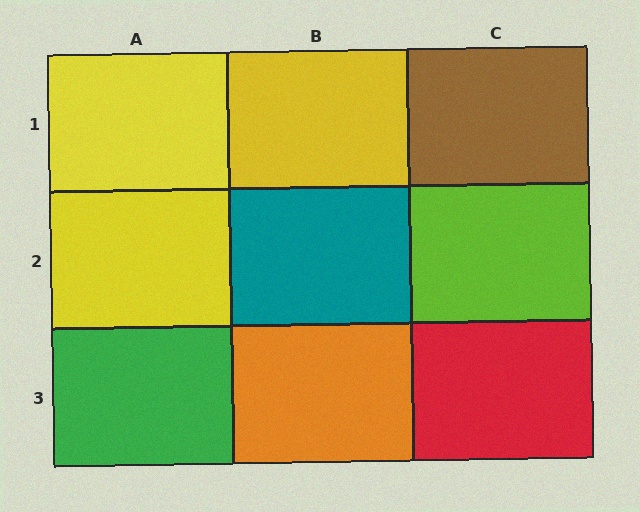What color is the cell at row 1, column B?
Yellow.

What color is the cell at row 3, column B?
Orange.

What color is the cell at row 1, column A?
Yellow.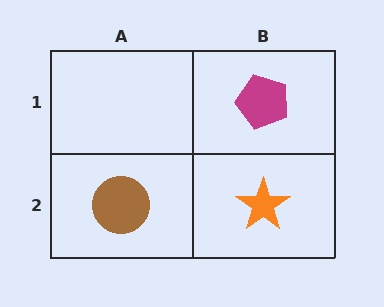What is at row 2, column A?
A brown circle.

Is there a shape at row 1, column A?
No, that cell is empty.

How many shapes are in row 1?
1 shape.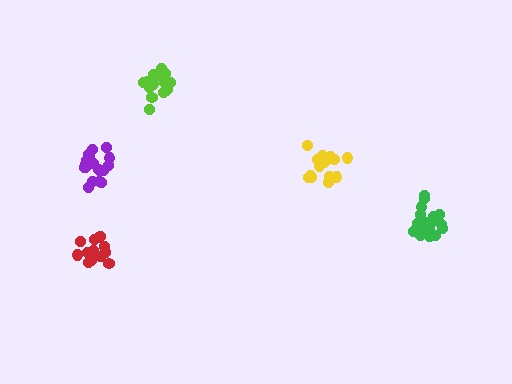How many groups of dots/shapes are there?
There are 5 groups.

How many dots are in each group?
Group 1: 16 dots, Group 2: 15 dots, Group 3: 19 dots, Group 4: 17 dots, Group 5: 19 dots (86 total).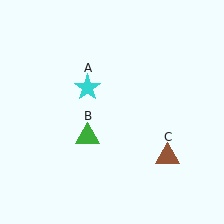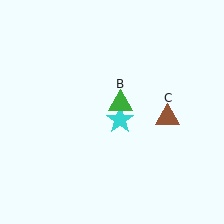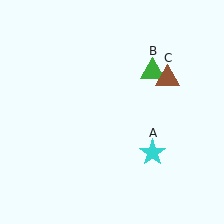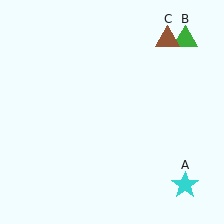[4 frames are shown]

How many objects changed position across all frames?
3 objects changed position: cyan star (object A), green triangle (object B), brown triangle (object C).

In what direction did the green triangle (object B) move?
The green triangle (object B) moved up and to the right.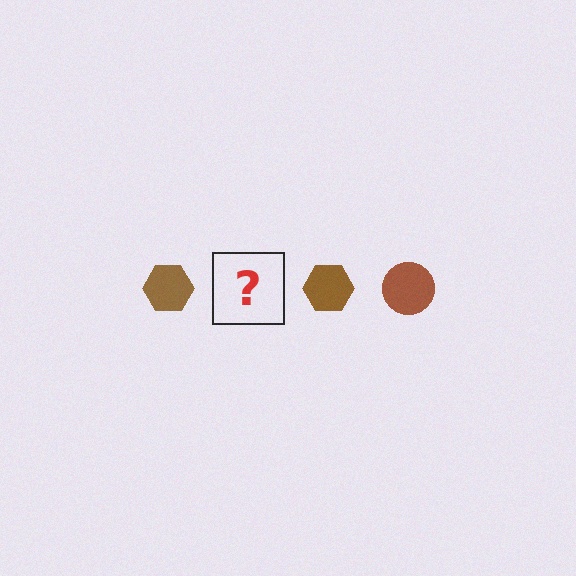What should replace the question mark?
The question mark should be replaced with a brown circle.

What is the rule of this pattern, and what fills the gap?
The rule is that the pattern cycles through hexagon, circle shapes in brown. The gap should be filled with a brown circle.